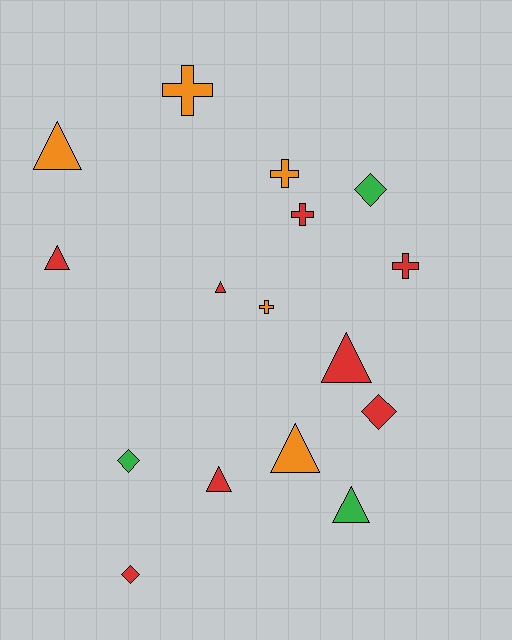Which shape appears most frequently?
Triangle, with 7 objects.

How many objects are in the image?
There are 16 objects.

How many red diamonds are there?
There are 2 red diamonds.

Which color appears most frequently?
Red, with 8 objects.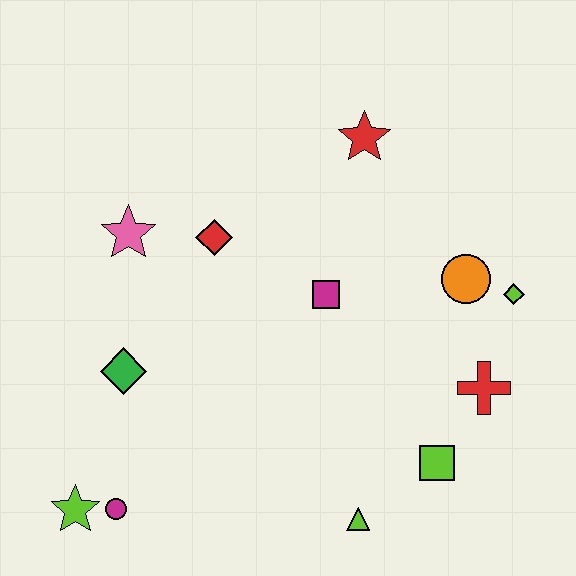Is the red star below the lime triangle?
No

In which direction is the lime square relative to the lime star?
The lime square is to the right of the lime star.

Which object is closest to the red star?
The magenta square is closest to the red star.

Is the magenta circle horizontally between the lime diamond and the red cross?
No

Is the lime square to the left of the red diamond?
No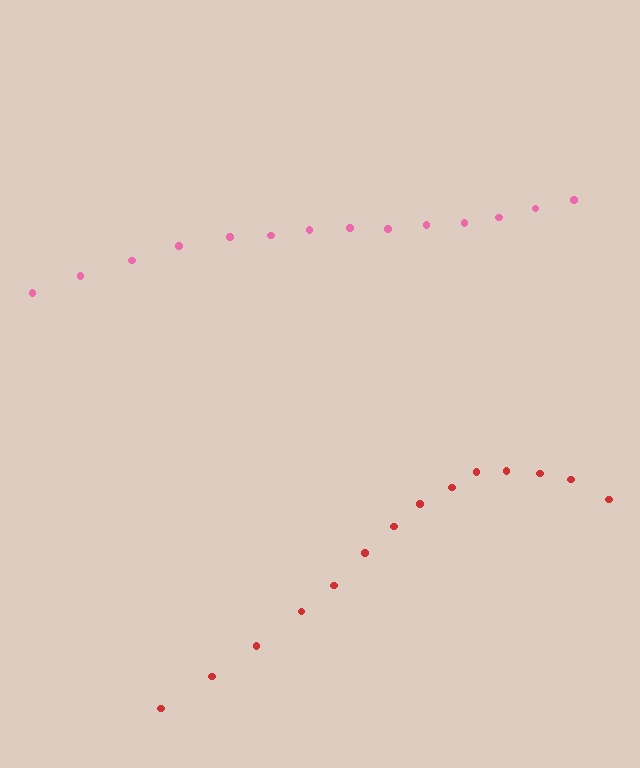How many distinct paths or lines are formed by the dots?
There are 2 distinct paths.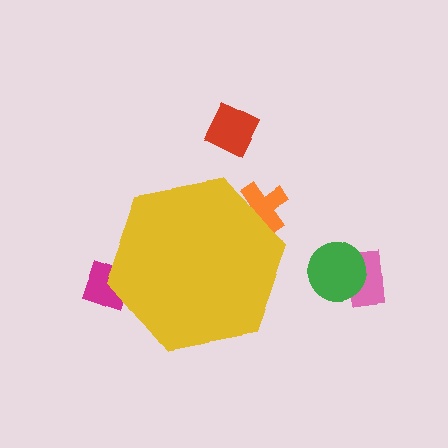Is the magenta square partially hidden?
Yes, the magenta square is partially hidden behind the yellow hexagon.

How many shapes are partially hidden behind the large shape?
2 shapes are partially hidden.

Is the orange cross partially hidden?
Yes, the orange cross is partially hidden behind the yellow hexagon.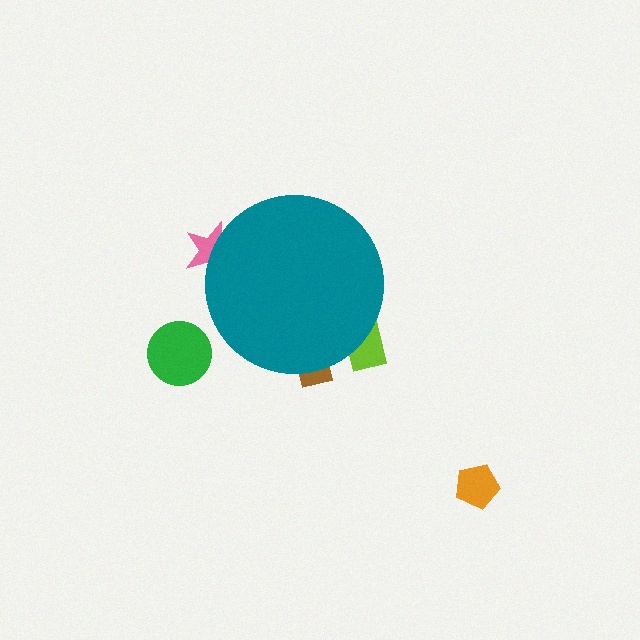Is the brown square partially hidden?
Yes, the brown square is partially hidden behind the teal circle.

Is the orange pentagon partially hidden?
No, the orange pentagon is fully visible.